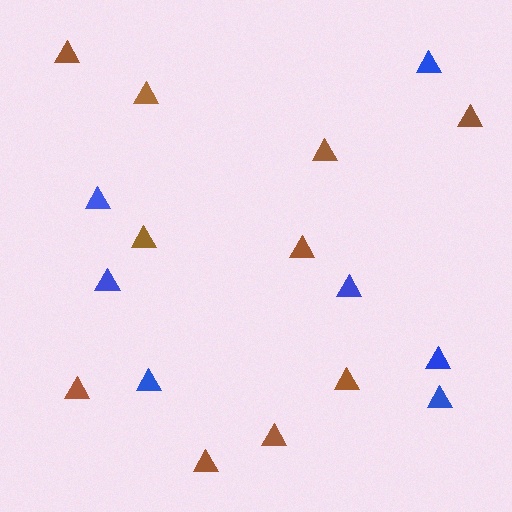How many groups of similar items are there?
There are 2 groups: one group of brown triangles (10) and one group of blue triangles (7).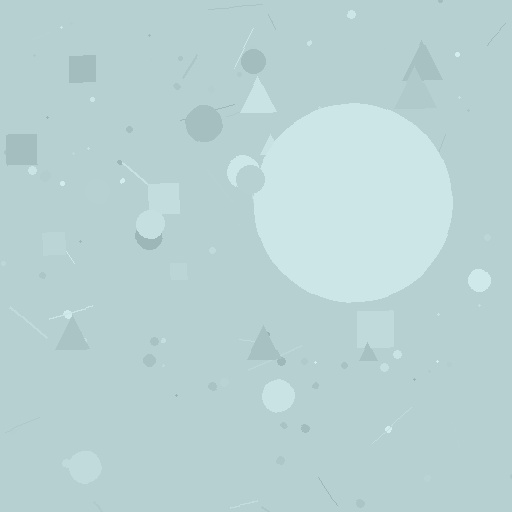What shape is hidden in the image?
A circle is hidden in the image.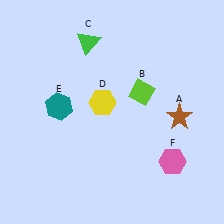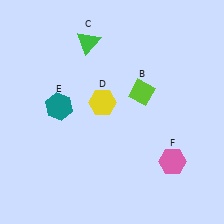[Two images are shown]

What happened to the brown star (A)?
The brown star (A) was removed in Image 2. It was in the bottom-right area of Image 1.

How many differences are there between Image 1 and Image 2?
There is 1 difference between the two images.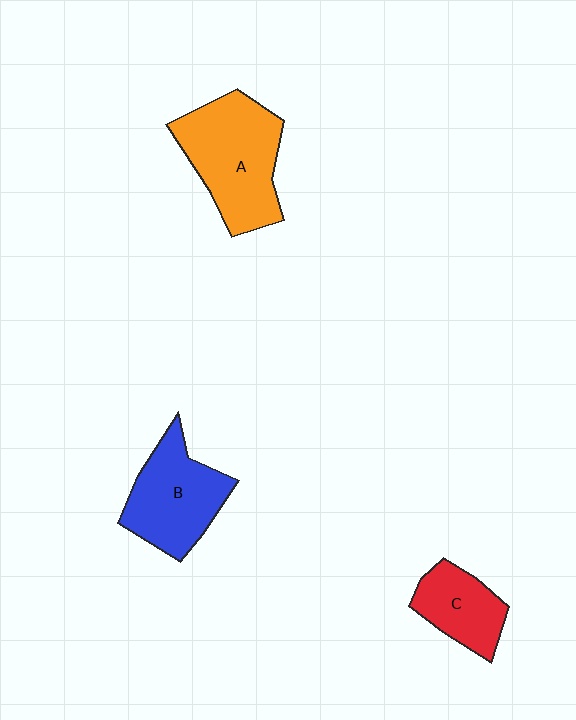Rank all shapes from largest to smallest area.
From largest to smallest: A (orange), B (blue), C (red).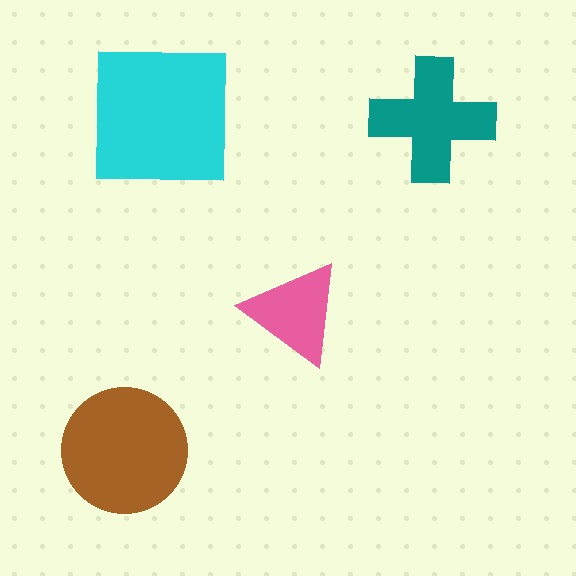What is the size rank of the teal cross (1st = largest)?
3rd.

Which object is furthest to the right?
The teal cross is rightmost.